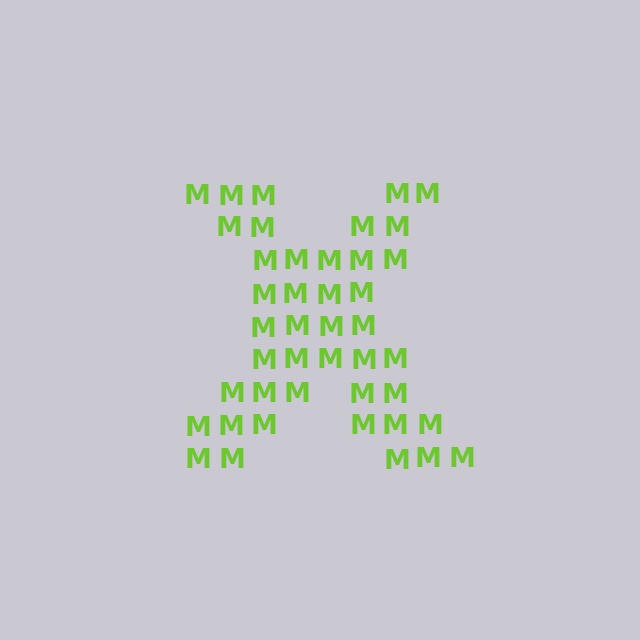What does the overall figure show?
The overall figure shows the letter X.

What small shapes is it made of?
It is made of small letter M's.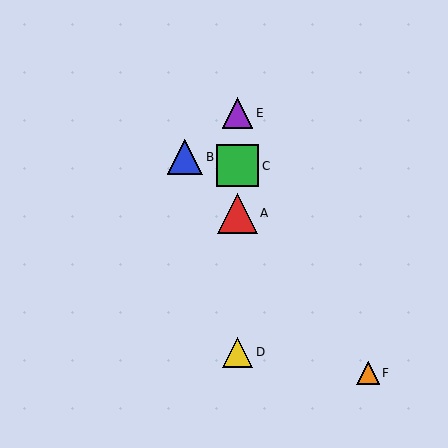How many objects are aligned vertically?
4 objects (A, C, D, E) are aligned vertically.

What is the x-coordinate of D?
Object D is at x≈238.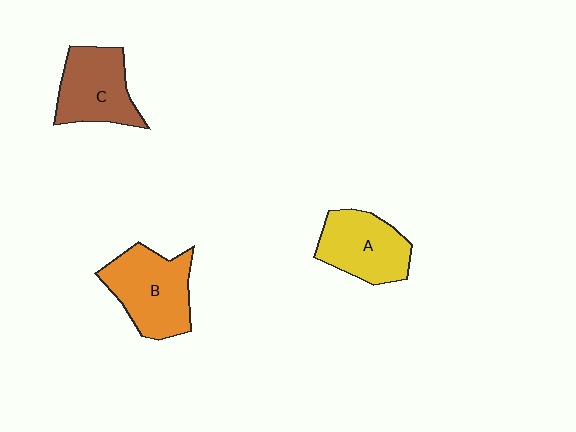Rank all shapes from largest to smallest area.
From largest to smallest: B (orange), A (yellow), C (brown).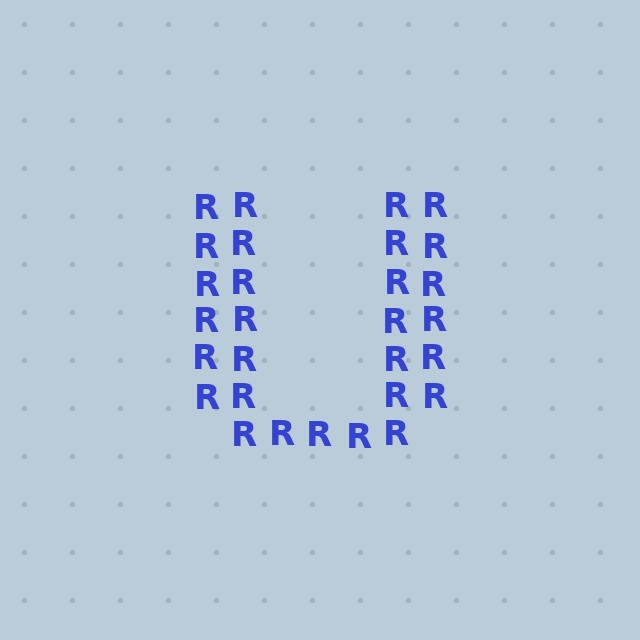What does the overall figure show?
The overall figure shows the letter U.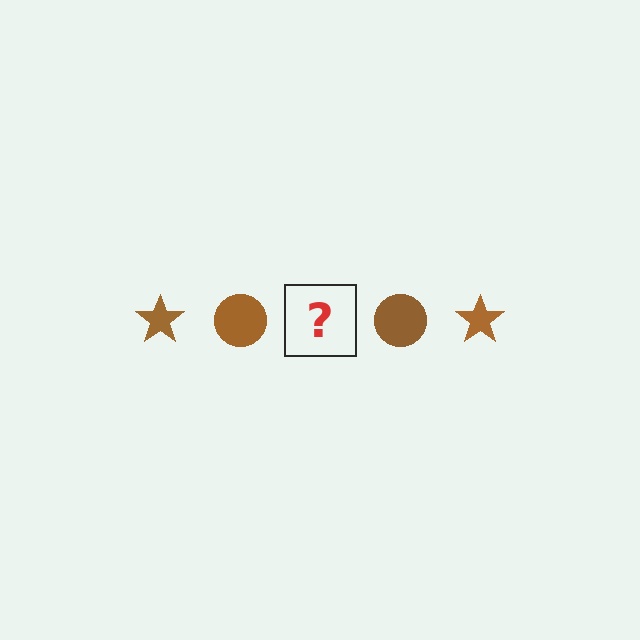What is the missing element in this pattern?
The missing element is a brown star.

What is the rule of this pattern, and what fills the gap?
The rule is that the pattern cycles through star, circle shapes in brown. The gap should be filled with a brown star.